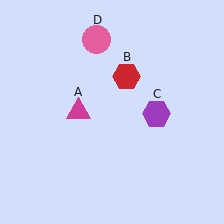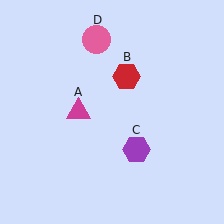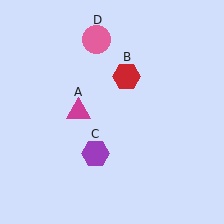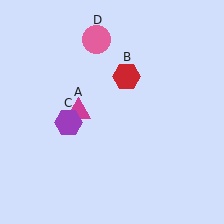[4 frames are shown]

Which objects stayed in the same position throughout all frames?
Magenta triangle (object A) and red hexagon (object B) and pink circle (object D) remained stationary.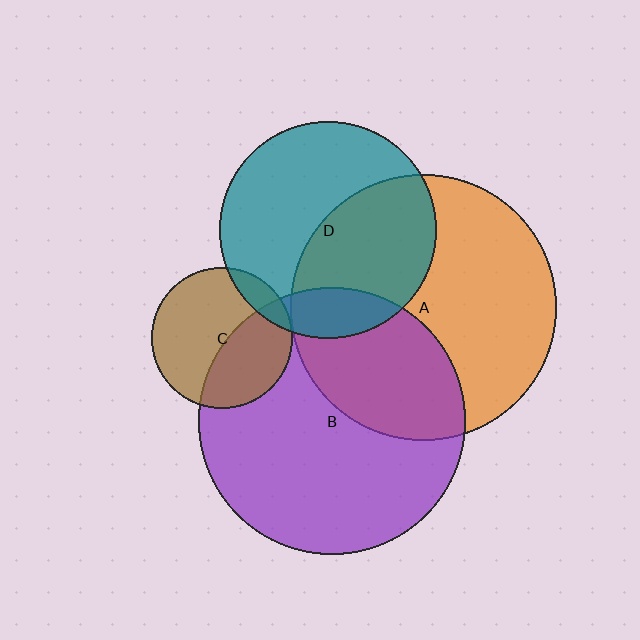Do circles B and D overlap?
Yes.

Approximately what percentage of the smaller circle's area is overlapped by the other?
Approximately 15%.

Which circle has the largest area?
Circle B (purple).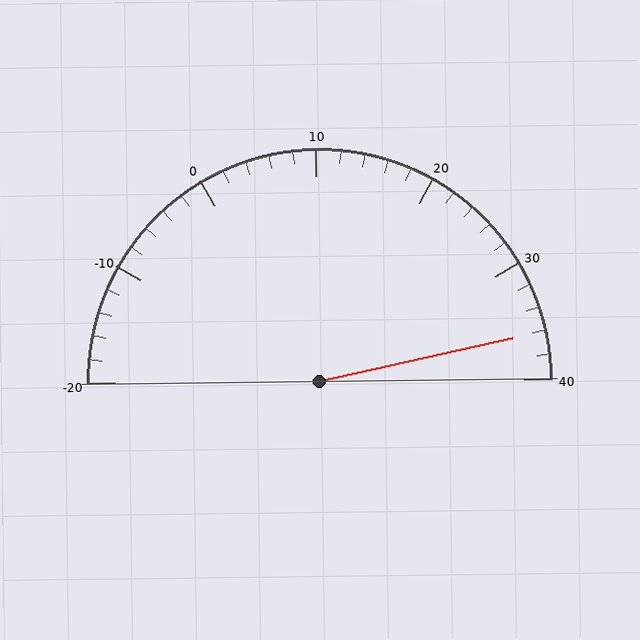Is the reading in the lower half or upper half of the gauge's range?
The reading is in the upper half of the range (-20 to 40).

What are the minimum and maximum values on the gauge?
The gauge ranges from -20 to 40.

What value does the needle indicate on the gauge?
The needle indicates approximately 36.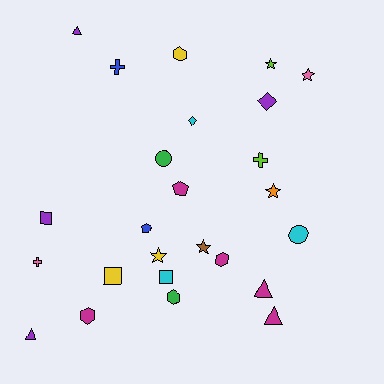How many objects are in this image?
There are 25 objects.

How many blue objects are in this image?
There are 2 blue objects.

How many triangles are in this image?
There are 4 triangles.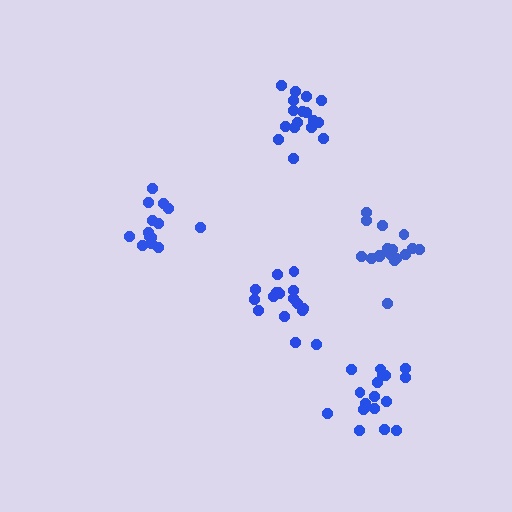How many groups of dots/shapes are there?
There are 5 groups.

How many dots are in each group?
Group 1: 14 dots, Group 2: 17 dots, Group 3: 16 dots, Group 4: 17 dots, Group 5: 18 dots (82 total).